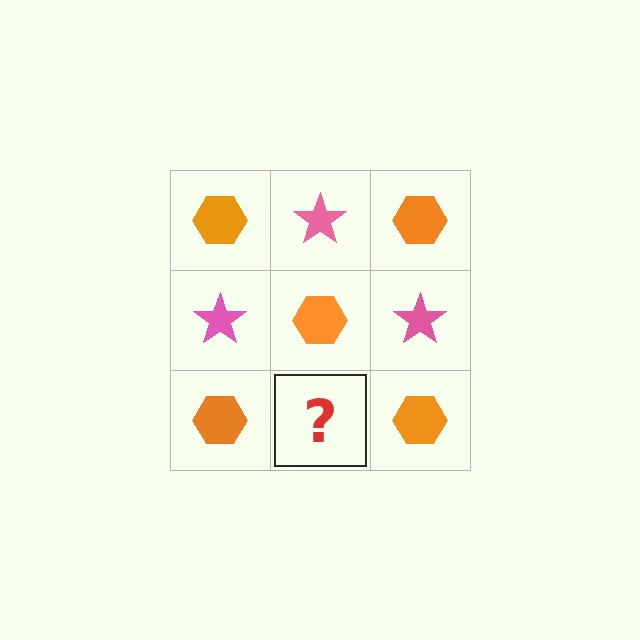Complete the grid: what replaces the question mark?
The question mark should be replaced with a pink star.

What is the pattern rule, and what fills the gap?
The rule is that it alternates orange hexagon and pink star in a checkerboard pattern. The gap should be filled with a pink star.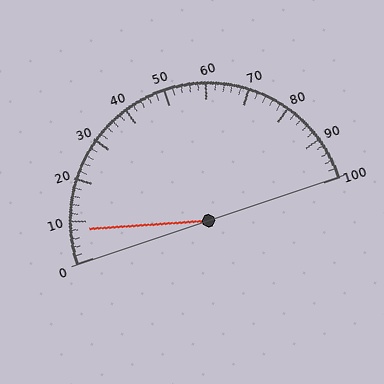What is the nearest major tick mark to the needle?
The nearest major tick mark is 10.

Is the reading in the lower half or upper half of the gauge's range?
The reading is in the lower half of the range (0 to 100).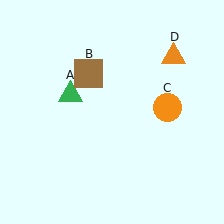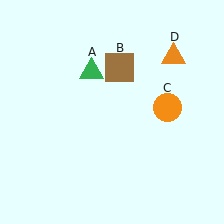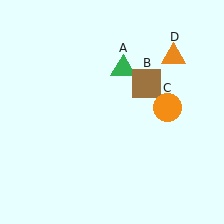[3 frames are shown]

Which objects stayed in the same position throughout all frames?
Orange circle (object C) and orange triangle (object D) remained stationary.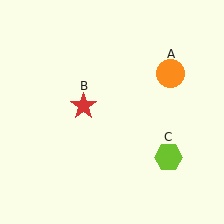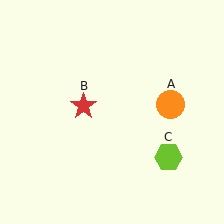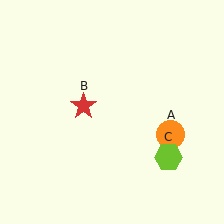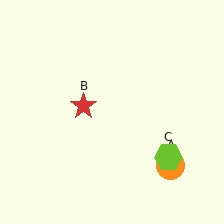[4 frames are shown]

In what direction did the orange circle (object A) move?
The orange circle (object A) moved down.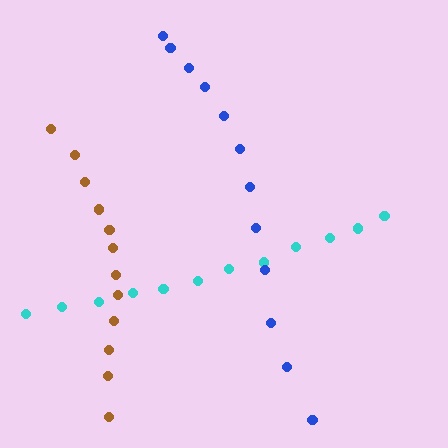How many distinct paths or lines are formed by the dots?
There are 3 distinct paths.